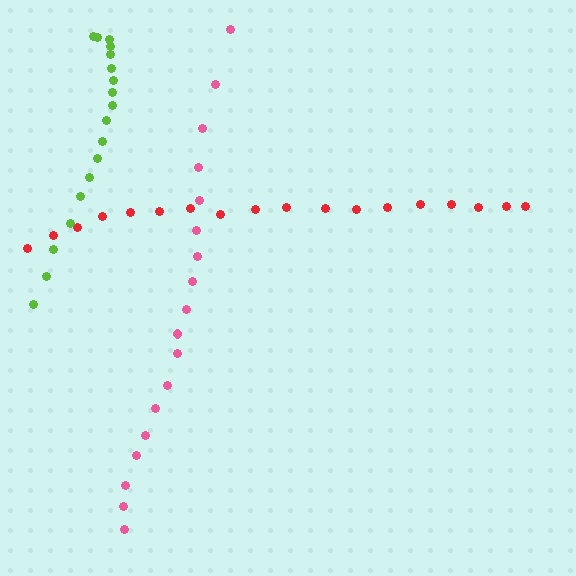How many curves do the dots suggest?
There are 3 distinct paths.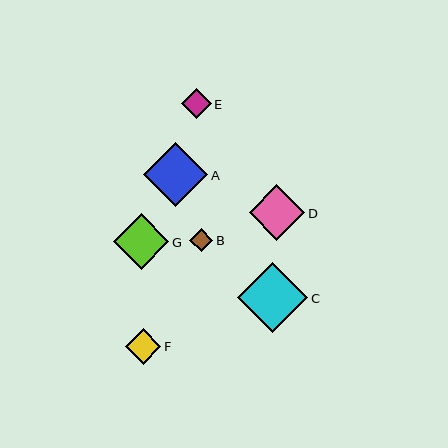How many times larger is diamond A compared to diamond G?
Diamond A is approximately 1.2 times the size of diamond G.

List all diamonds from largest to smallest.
From largest to smallest: C, A, G, D, F, E, B.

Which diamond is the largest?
Diamond C is the largest with a size of approximately 70 pixels.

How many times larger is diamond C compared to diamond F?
Diamond C is approximately 1.9 times the size of diamond F.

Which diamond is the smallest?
Diamond B is the smallest with a size of approximately 24 pixels.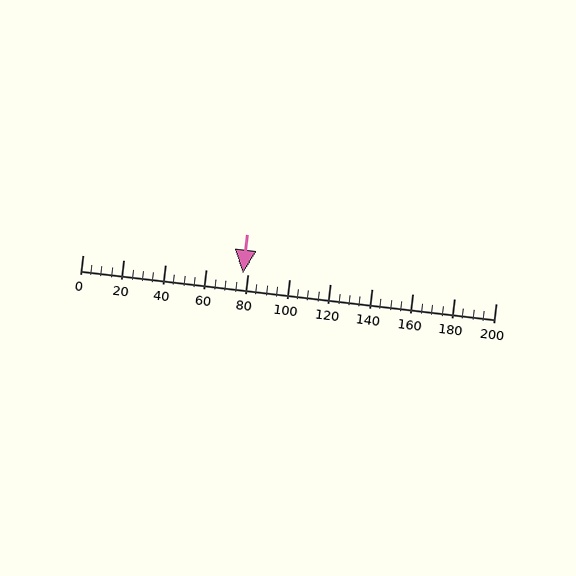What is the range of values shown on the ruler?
The ruler shows values from 0 to 200.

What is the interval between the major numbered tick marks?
The major tick marks are spaced 20 units apart.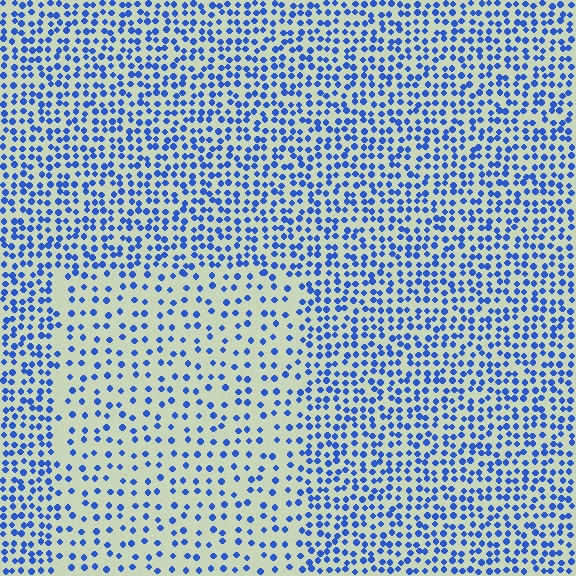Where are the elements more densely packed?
The elements are more densely packed outside the rectangle boundary.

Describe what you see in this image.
The image contains small blue elements arranged at two different densities. A rectangle-shaped region is visible where the elements are less densely packed than the surrounding area.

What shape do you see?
I see a rectangle.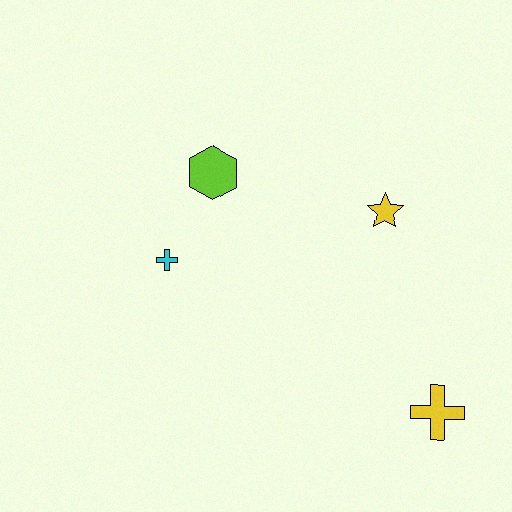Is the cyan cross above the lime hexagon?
No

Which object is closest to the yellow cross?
The yellow star is closest to the yellow cross.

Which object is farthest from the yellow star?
The cyan cross is farthest from the yellow star.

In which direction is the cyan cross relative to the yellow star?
The cyan cross is to the left of the yellow star.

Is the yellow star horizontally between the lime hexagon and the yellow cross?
Yes